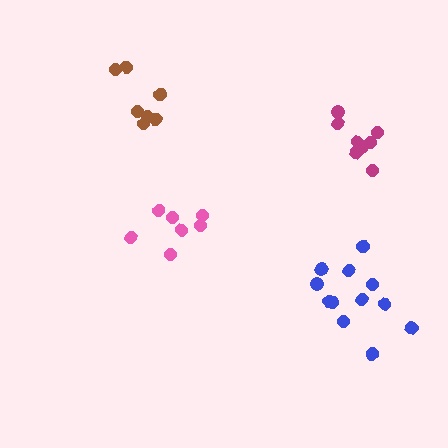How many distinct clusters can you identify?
There are 4 distinct clusters.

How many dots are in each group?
Group 1: 12 dots, Group 2: 7 dots, Group 3: 8 dots, Group 4: 7 dots (34 total).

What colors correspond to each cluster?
The clusters are colored: blue, brown, magenta, pink.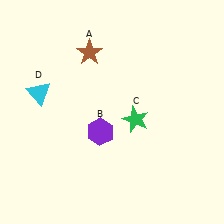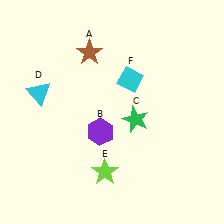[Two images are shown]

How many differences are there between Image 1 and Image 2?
There are 2 differences between the two images.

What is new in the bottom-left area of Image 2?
A lime star (E) was added in the bottom-left area of Image 2.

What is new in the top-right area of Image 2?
A cyan diamond (F) was added in the top-right area of Image 2.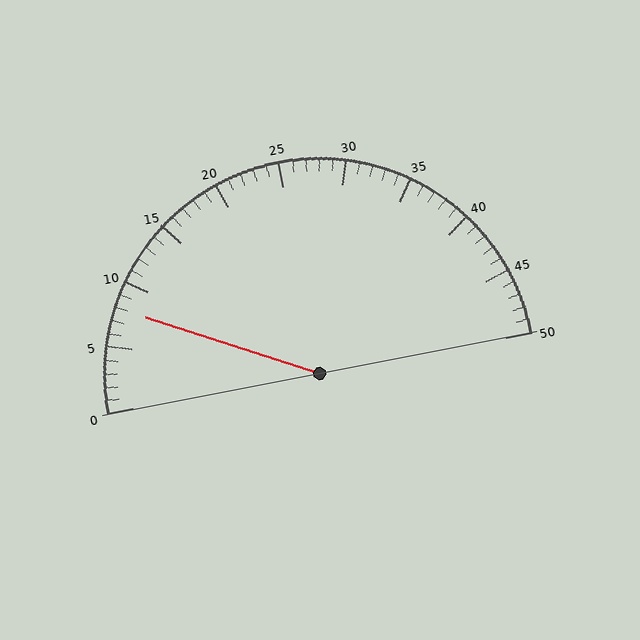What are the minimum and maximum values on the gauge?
The gauge ranges from 0 to 50.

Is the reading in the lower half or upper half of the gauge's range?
The reading is in the lower half of the range (0 to 50).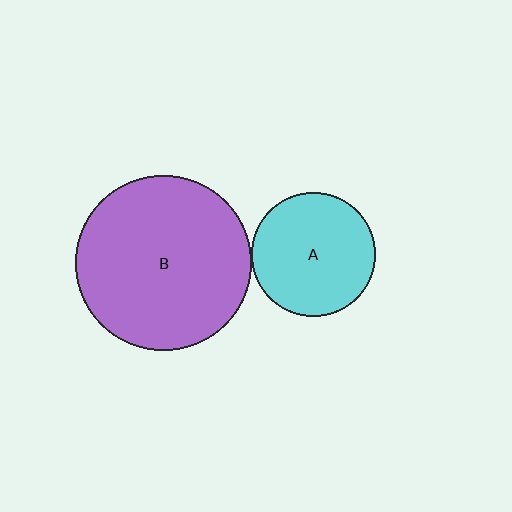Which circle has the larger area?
Circle B (purple).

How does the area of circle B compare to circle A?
Approximately 2.0 times.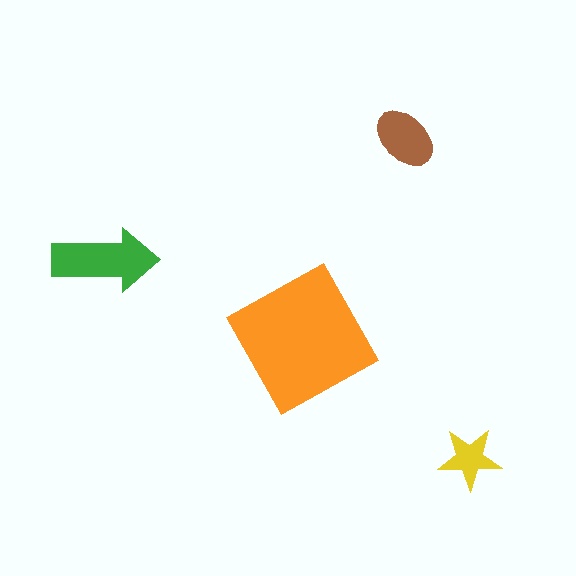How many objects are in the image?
There are 4 objects in the image.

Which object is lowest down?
The yellow star is bottommost.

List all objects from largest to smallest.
The orange square, the green arrow, the brown ellipse, the yellow star.